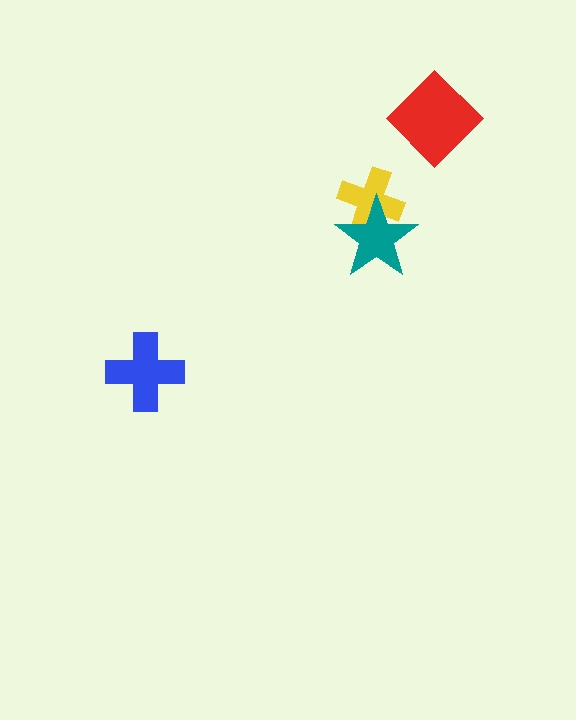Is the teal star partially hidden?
No, no other shape covers it.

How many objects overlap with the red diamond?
0 objects overlap with the red diamond.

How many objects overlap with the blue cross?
0 objects overlap with the blue cross.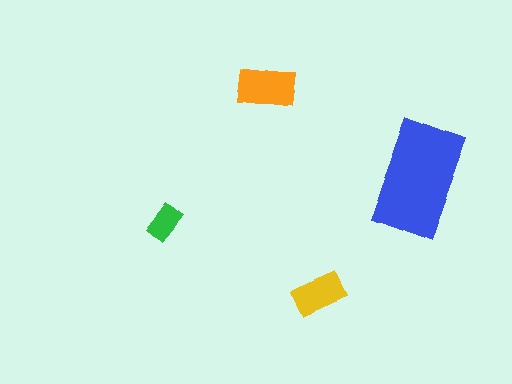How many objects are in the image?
There are 4 objects in the image.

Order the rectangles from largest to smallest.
the blue one, the orange one, the yellow one, the green one.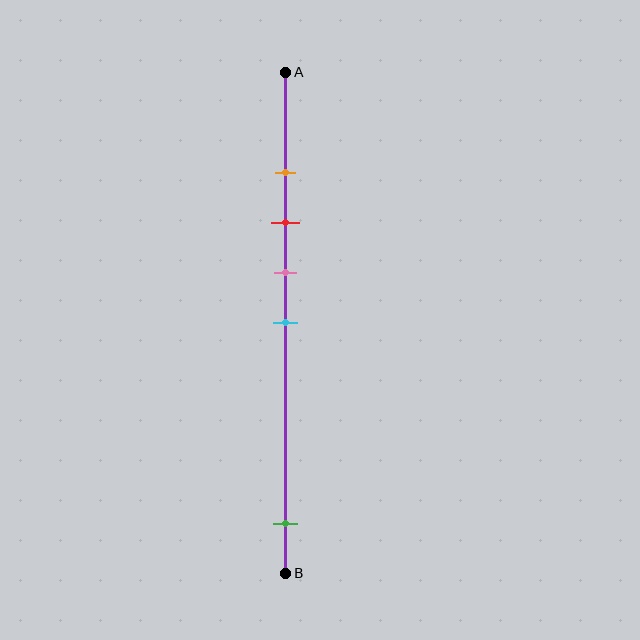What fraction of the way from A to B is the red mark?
The red mark is approximately 30% (0.3) of the way from A to B.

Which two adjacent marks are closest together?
The orange and red marks are the closest adjacent pair.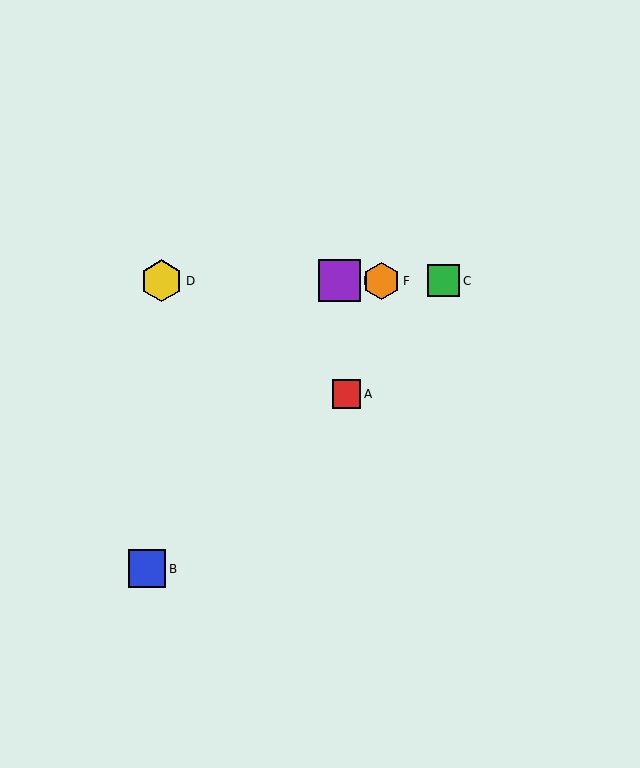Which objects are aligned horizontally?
Objects C, D, E, F are aligned horizontally.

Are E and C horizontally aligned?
Yes, both are at y≈281.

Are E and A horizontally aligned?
No, E is at y≈281 and A is at y≈394.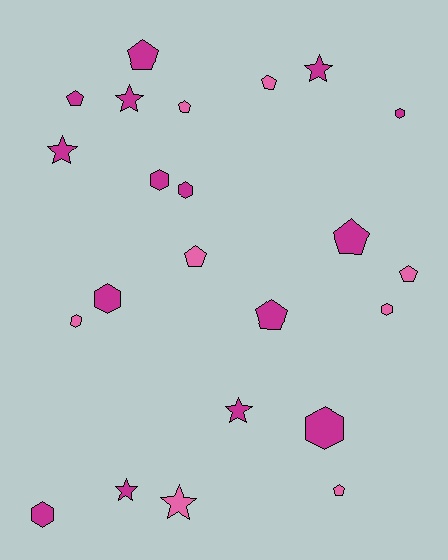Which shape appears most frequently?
Pentagon, with 9 objects.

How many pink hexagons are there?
There are 2 pink hexagons.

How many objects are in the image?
There are 23 objects.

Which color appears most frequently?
Magenta, with 15 objects.